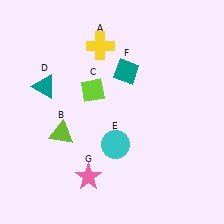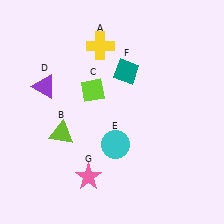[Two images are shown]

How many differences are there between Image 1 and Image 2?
There is 1 difference between the two images.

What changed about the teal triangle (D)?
In Image 1, D is teal. In Image 2, it changed to purple.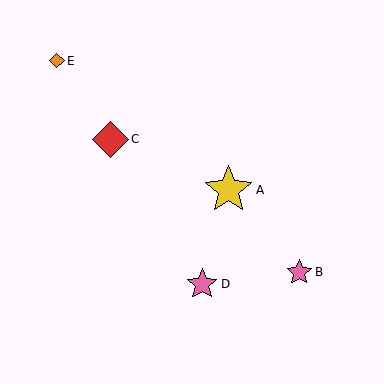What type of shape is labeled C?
Shape C is a red diamond.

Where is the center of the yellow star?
The center of the yellow star is at (228, 190).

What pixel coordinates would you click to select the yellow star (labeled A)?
Click at (228, 190) to select the yellow star A.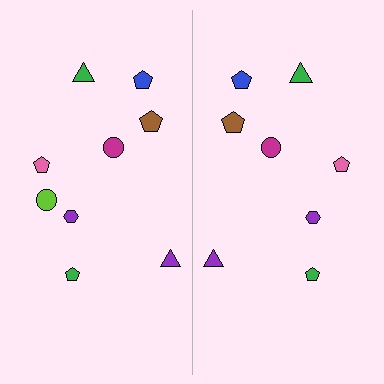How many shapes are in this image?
There are 17 shapes in this image.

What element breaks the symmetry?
A lime circle is missing from the right side.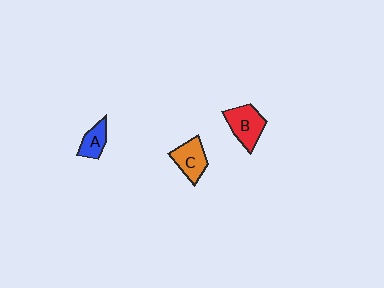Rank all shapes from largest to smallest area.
From largest to smallest: B (red), C (orange), A (blue).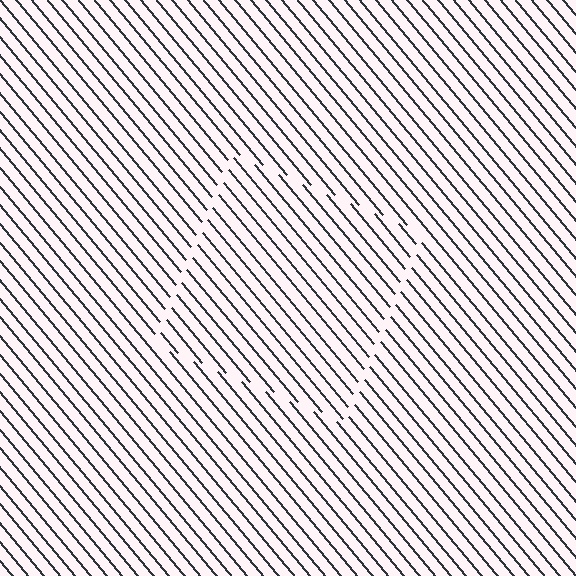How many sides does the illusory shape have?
4 sides — the line-ends trace a square.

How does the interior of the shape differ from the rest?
The interior of the shape contains the same grating, shifted by half a period — the contour is defined by the phase discontinuity where line-ends from the inner and outer gratings abut.